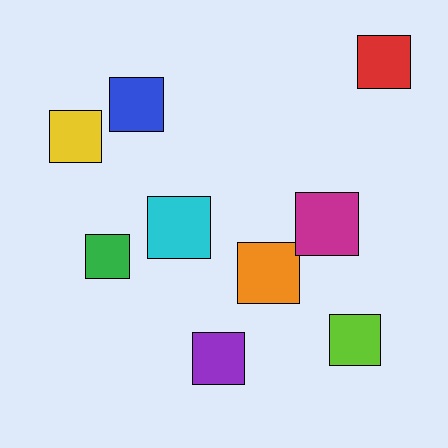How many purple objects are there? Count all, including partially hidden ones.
There is 1 purple object.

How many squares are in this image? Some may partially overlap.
There are 9 squares.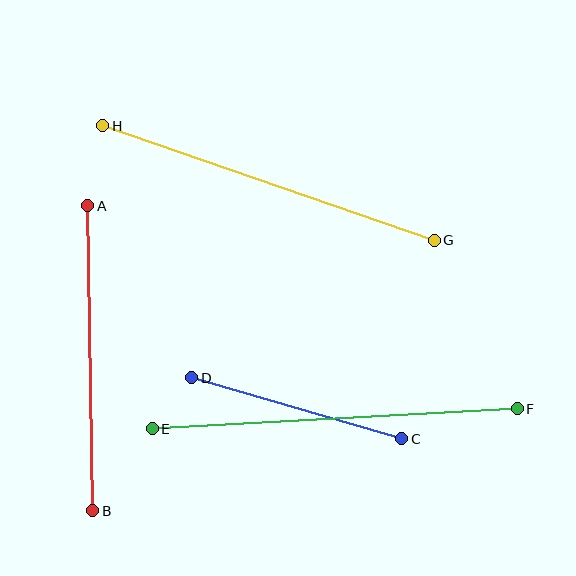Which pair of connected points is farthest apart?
Points E and F are farthest apart.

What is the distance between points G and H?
The distance is approximately 351 pixels.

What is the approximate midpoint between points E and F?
The midpoint is at approximately (335, 419) pixels.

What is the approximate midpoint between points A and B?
The midpoint is at approximately (90, 358) pixels.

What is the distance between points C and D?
The distance is approximately 219 pixels.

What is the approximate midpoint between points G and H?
The midpoint is at approximately (269, 183) pixels.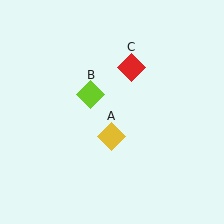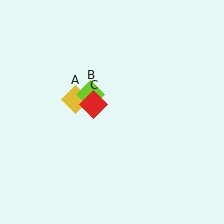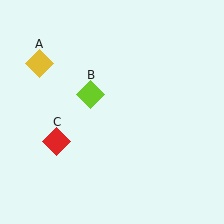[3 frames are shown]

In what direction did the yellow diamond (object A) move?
The yellow diamond (object A) moved up and to the left.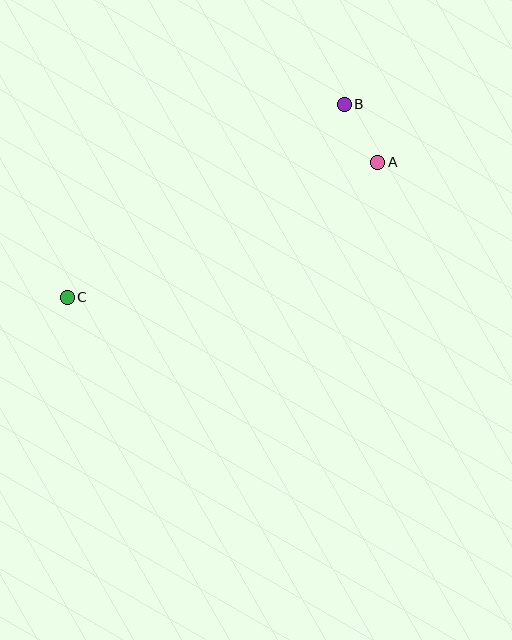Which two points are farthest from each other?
Points A and C are farthest from each other.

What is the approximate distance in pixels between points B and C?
The distance between B and C is approximately 338 pixels.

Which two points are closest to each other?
Points A and B are closest to each other.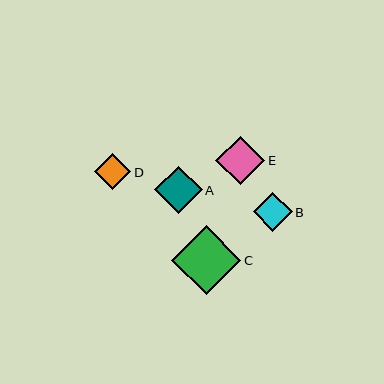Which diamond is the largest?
Diamond C is the largest with a size of approximately 69 pixels.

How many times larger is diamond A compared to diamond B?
Diamond A is approximately 1.2 times the size of diamond B.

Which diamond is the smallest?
Diamond D is the smallest with a size of approximately 36 pixels.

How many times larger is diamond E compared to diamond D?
Diamond E is approximately 1.4 times the size of diamond D.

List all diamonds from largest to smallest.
From largest to smallest: C, E, A, B, D.